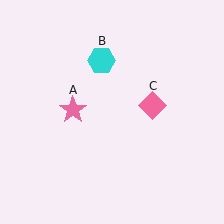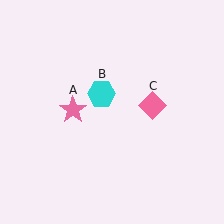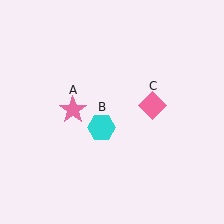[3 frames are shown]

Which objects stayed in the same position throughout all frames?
Pink star (object A) and pink diamond (object C) remained stationary.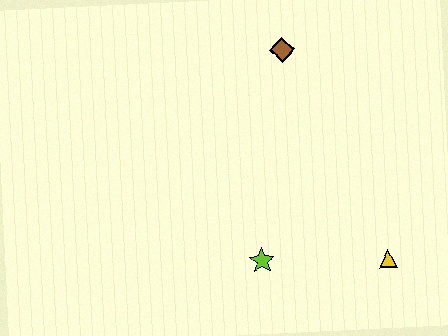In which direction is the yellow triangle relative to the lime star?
The yellow triangle is to the right of the lime star.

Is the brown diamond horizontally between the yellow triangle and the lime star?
Yes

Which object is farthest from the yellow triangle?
The brown diamond is farthest from the yellow triangle.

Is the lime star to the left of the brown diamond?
Yes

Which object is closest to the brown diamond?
The lime star is closest to the brown diamond.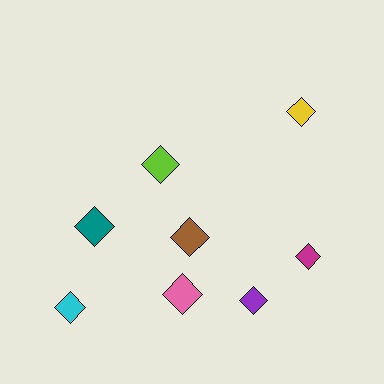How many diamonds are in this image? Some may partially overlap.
There are 8 diamonds.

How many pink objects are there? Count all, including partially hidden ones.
There is 1 pink object.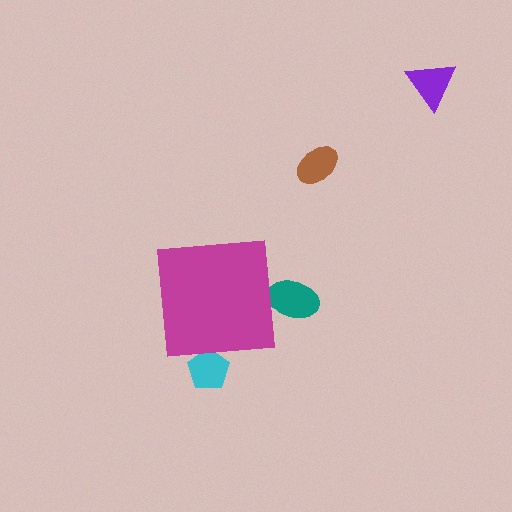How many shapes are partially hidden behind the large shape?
2 shapes are partially hidden.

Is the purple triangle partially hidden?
No, the purple triangle is fully visible.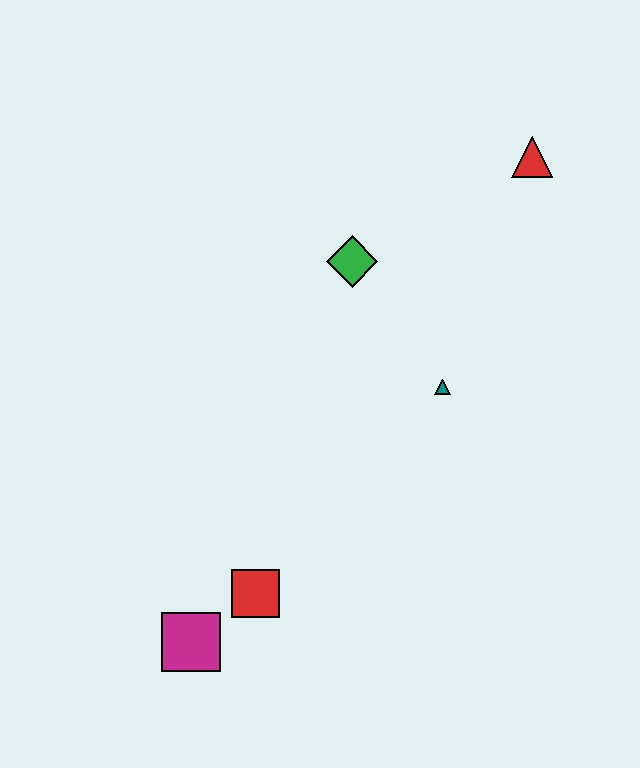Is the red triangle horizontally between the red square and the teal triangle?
No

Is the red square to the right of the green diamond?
No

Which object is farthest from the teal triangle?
The magenta square is farthest from the teal triangle.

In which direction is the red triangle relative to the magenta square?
The red triangle is above the magenta square.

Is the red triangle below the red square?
No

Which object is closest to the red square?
The magenta square is closest to the red square.